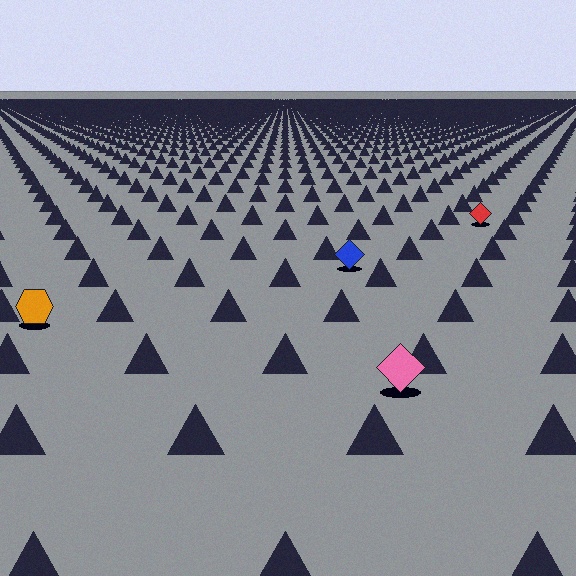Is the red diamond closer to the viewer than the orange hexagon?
No. The orange hexagon is closer — you can tell from the texture gradient: the ground texture is coarser near it.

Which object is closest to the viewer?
The pink diamond is closest. The texture marks near it are larger and more spread out.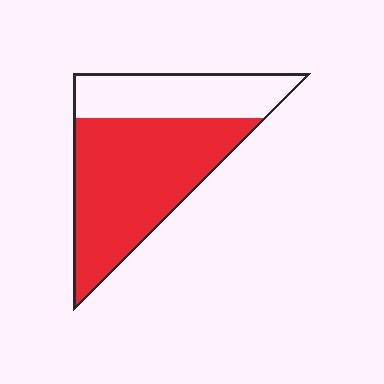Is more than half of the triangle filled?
Yes.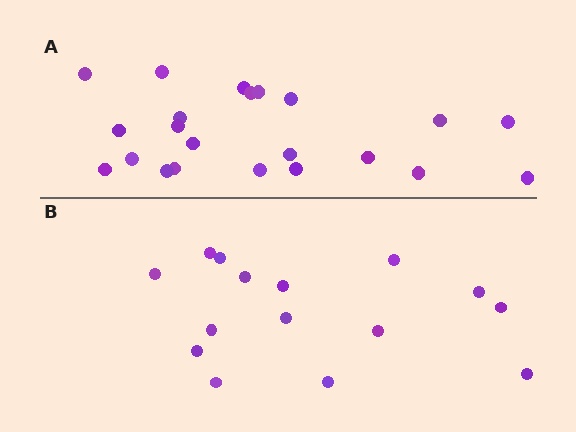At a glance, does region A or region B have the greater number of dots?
Region A (the top region) has more dots.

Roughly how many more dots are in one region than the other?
Region A has roughly 8 or so more dots than region B.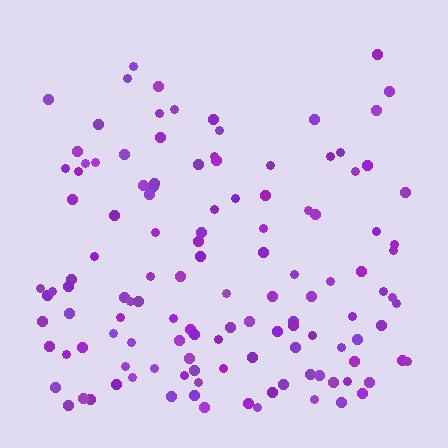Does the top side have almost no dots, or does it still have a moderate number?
Still a moderate number, just noticeably fewer than the bottom.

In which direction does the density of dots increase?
From top to bottom, with the bottom side densest.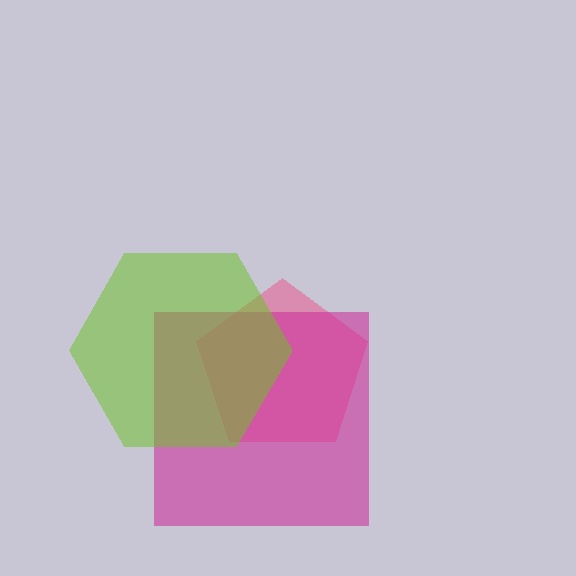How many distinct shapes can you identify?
There are 3 distinct shapes: a pink pentagon, a magenta square, a lime hexagon.